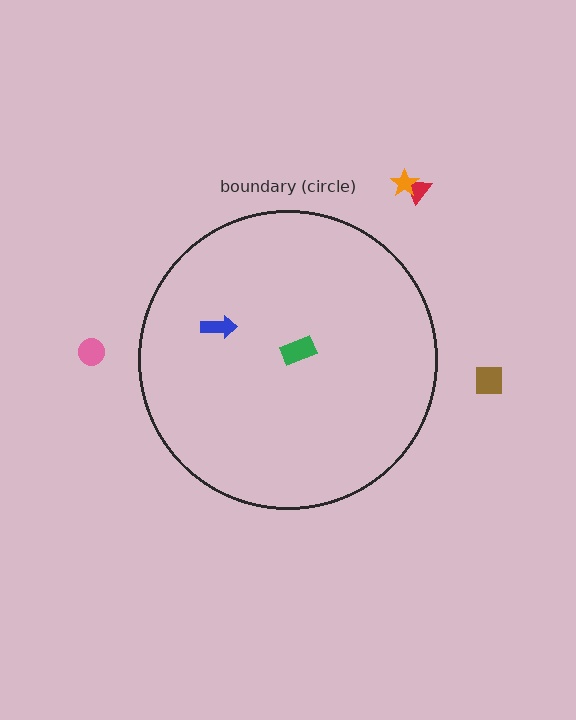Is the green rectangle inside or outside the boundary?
Inside.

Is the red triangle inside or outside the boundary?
Outside.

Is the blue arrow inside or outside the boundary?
Inside.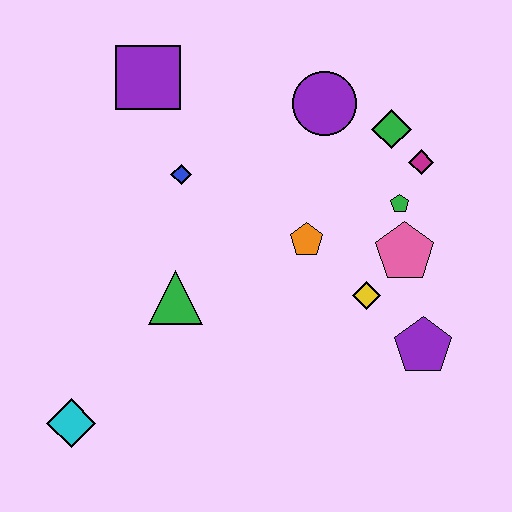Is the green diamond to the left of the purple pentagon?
Yes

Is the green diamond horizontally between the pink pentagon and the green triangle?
Yes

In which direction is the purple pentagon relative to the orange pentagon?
The purple pentagon is to the right of the orange pentagon.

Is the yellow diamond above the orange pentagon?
No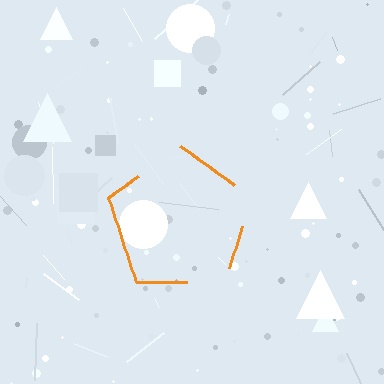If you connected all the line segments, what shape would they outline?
They would outline a pentagon.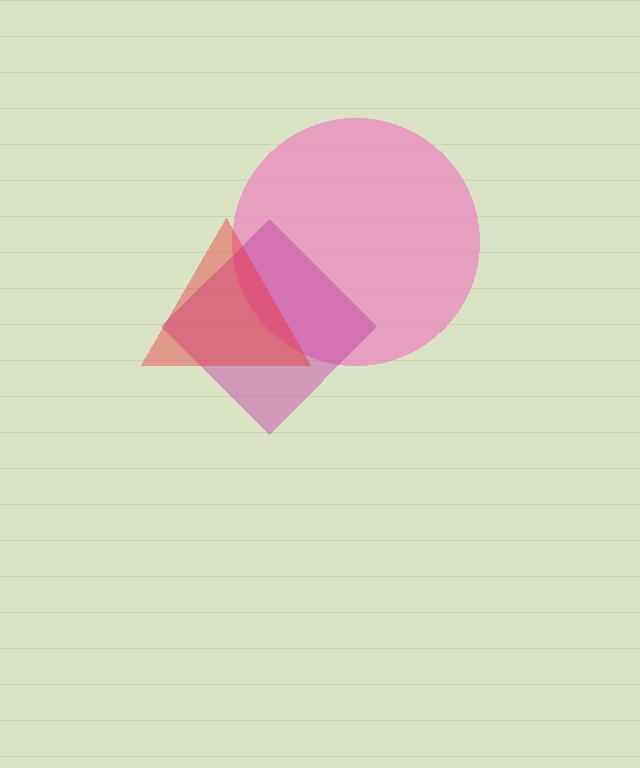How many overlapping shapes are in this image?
There are 3 overlapping shapes in the image.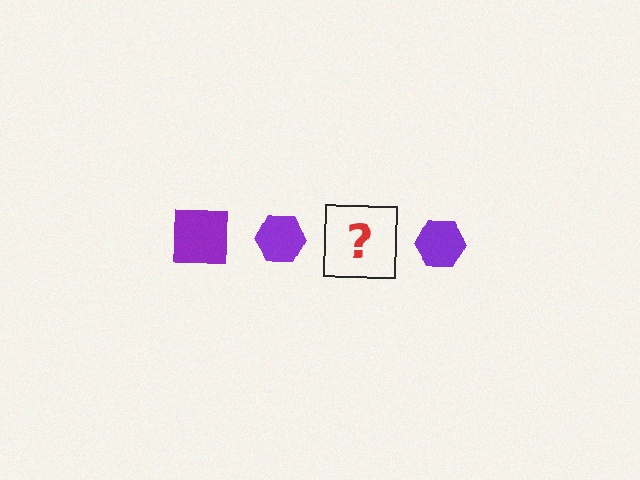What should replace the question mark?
The question mark should be replaced with a purple square.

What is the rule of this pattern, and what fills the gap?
The rule is that the pattern cycles through square, hexagon shapes in purple. The gap should be filled with a purple square.